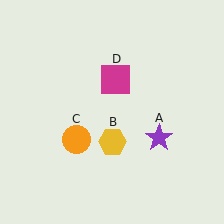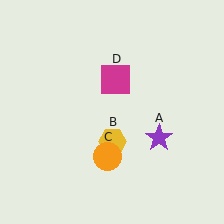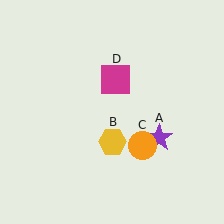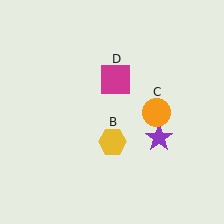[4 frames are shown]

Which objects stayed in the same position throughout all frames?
Purple star (object A) and yellow hexagon (object B) and magenta square (object D) remained stationary.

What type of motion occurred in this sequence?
The orange circle (object C) rotated counterclockwise around the center of the scene.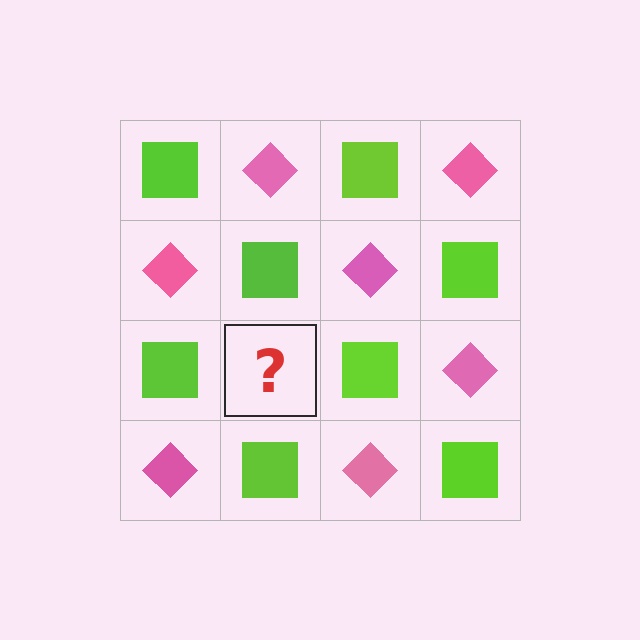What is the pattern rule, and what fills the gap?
The rule is that it alternates lime square and pink diamond in a checkerboard pattern. The gap should be filled with a pink diamond.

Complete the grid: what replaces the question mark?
The question mark should be replaced with a pink diamond.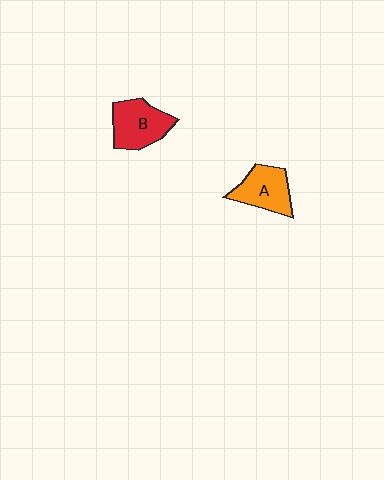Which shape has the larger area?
Shape B (red).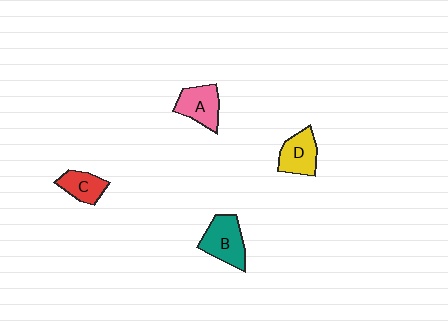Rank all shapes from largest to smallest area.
From largest to smallest: B (teal), A (pink), D (yellow), C (red).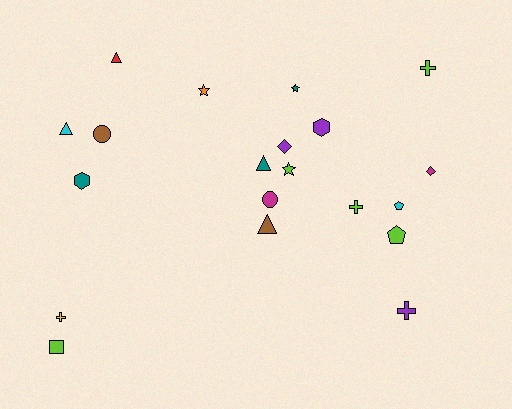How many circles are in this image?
There are 2 circles.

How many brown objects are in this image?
There are 2 brown objects.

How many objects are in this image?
There are 20 objects.